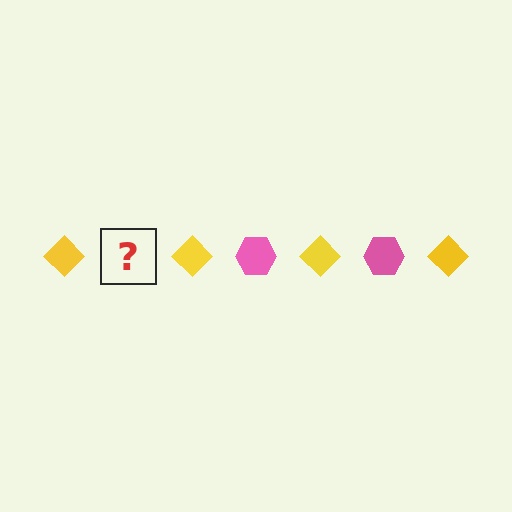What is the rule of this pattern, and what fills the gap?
The rule is that the pattern alternates between yellow diamond and pink hexagon. The gap should be filled with a pink hexagon.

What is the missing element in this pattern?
The missing element is a pink hexagon.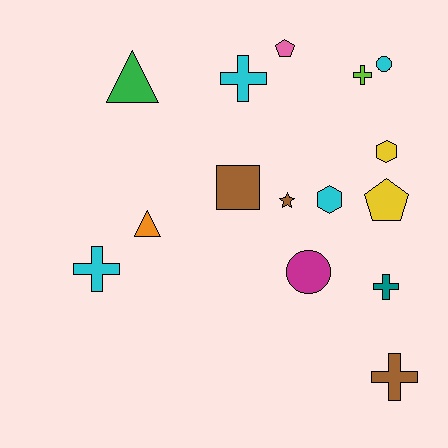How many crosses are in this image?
There are 5 crosses.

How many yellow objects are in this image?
There are 2 yellow objects.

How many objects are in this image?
There are 15 objects.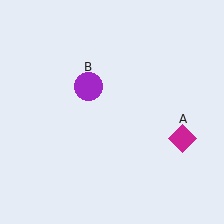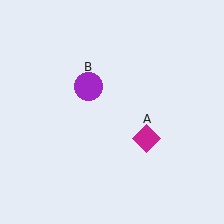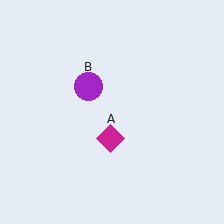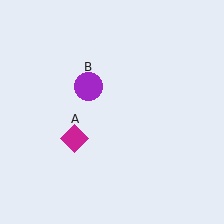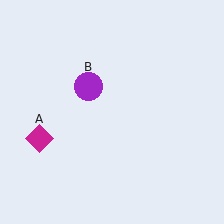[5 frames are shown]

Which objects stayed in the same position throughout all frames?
Purple circle (object B) remained stationary.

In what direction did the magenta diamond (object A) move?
The magenta diamond (object A) moved left.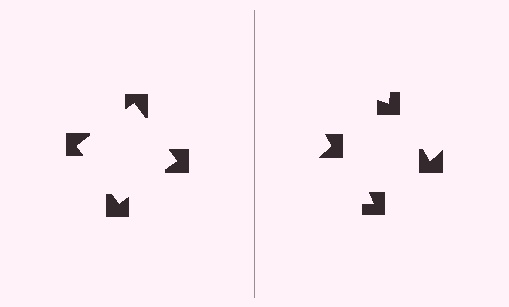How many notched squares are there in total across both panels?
8 — 4 on each side.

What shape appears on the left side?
An illusory square.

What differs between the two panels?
The notched squares are positioned identically on both sides; only the wedge orientations differ. On the left they align to a square; on the right they are misaligned.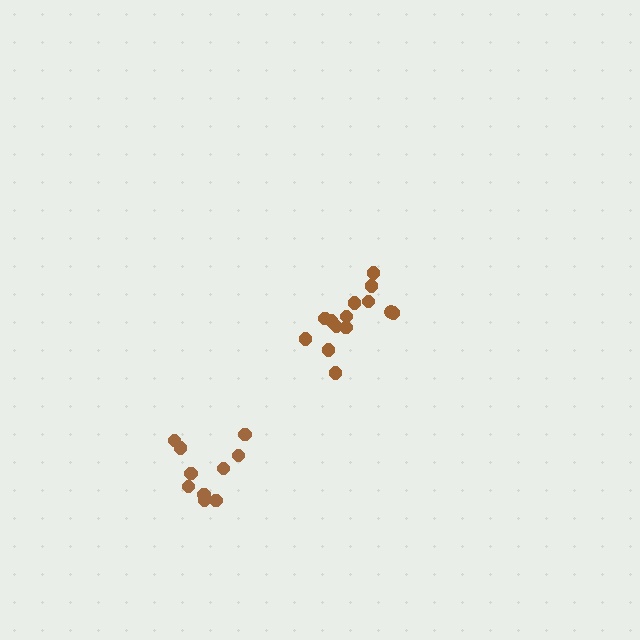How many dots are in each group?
Group 1: 14 dots, Group 2: 10 dots (24 total).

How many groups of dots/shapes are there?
There are 2 groups.